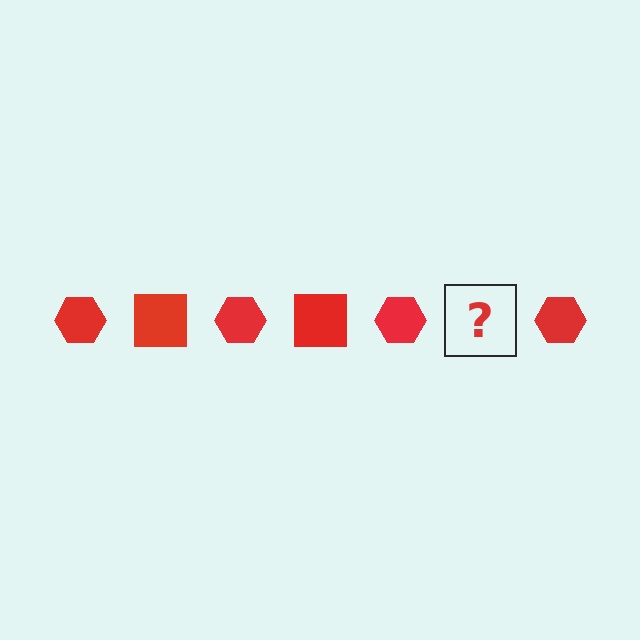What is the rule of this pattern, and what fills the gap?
The rule is that the pattern cycles through hexagon, square shapes in red. The gap should be filled with a red square.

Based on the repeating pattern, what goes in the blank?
The blank should be a red square.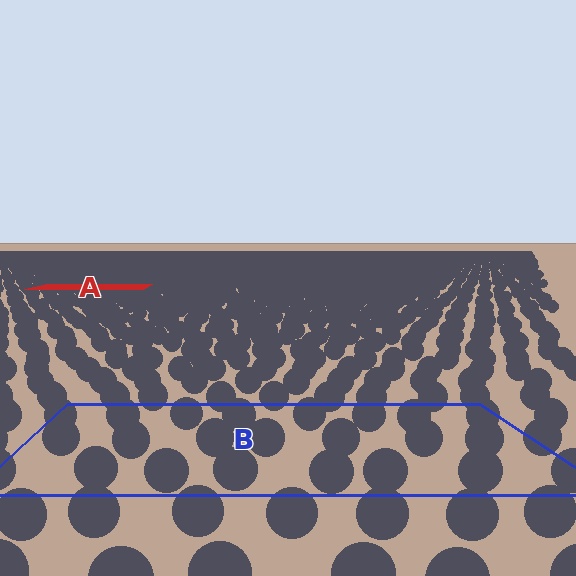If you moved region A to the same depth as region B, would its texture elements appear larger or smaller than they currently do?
They would appear larger. At a closer depth, the same texture elements are projected at a bigger on-screen size.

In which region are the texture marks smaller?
The texture marks are smaller in region A, because it is farther away.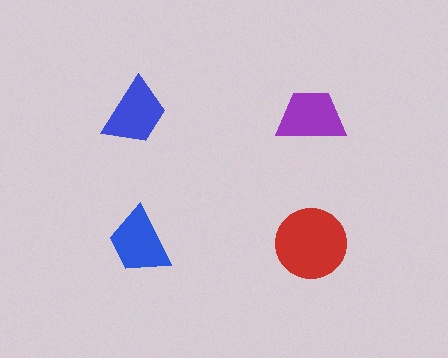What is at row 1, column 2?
A purple trapezoid.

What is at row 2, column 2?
A red circle.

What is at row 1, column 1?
A blue trapezoid.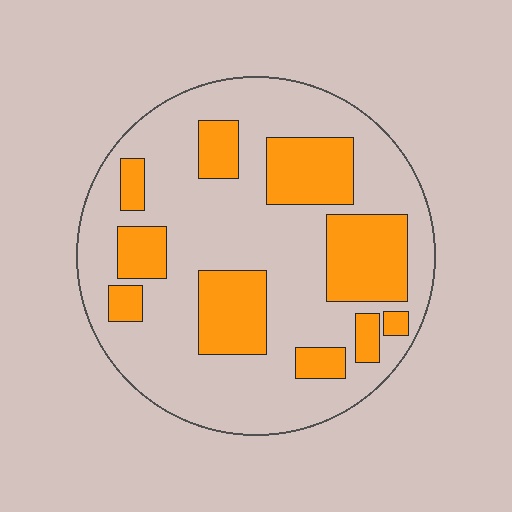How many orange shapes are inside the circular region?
10.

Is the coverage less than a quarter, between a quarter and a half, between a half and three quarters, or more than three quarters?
Between a quarter and a half.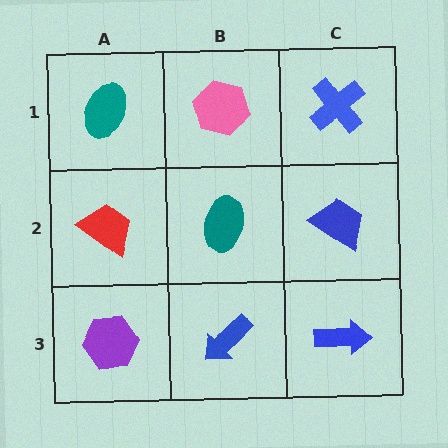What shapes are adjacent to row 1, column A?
A red trapezoid (row 2, column A), a pink hexagon (row 1, column B).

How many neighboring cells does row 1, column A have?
2.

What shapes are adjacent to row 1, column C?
A blue trapezoid (row 2, column C), a pink hexagon (row 1, column B).